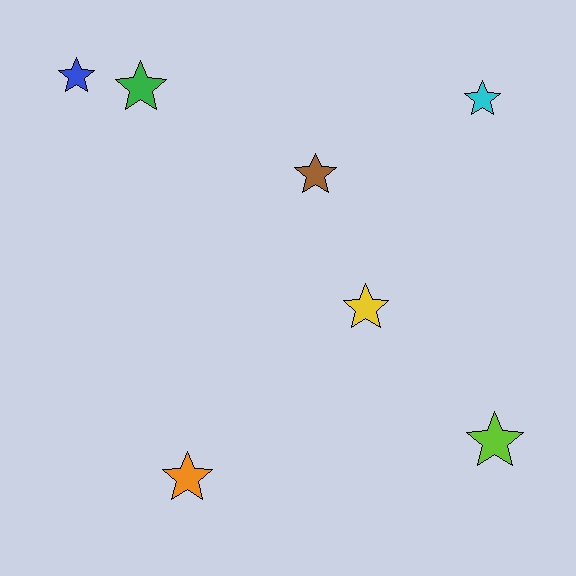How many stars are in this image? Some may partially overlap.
There are 7 stars.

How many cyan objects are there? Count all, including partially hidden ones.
There is 1 cyan object.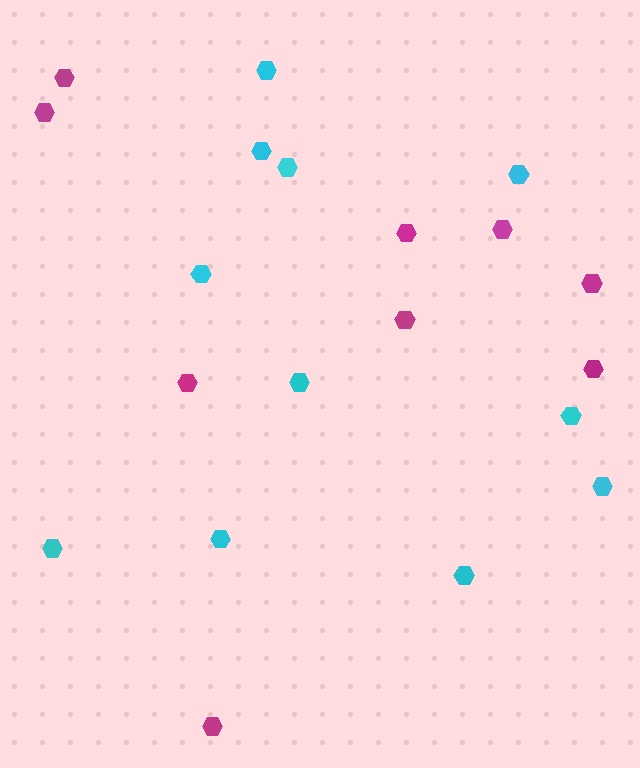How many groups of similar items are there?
There are 2 groups: one group of cyan hexagons (11) and one group of magenta hexagons (9).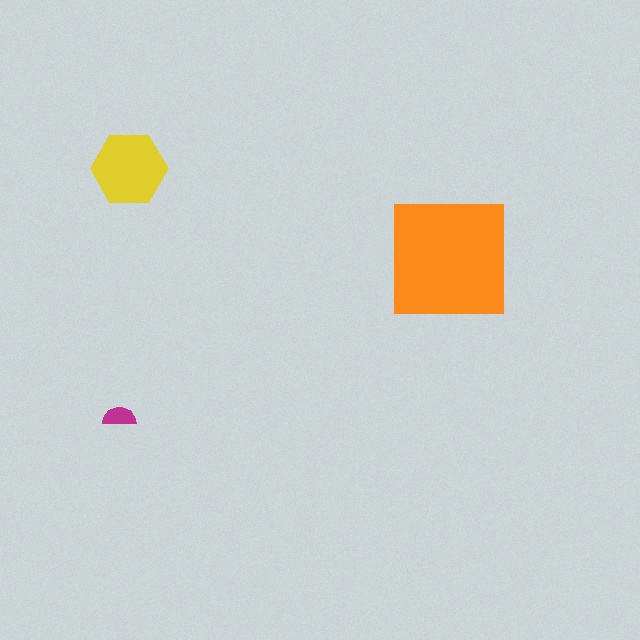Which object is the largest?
The orange square.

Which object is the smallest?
The magenta semicircle.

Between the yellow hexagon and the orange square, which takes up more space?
The orange square.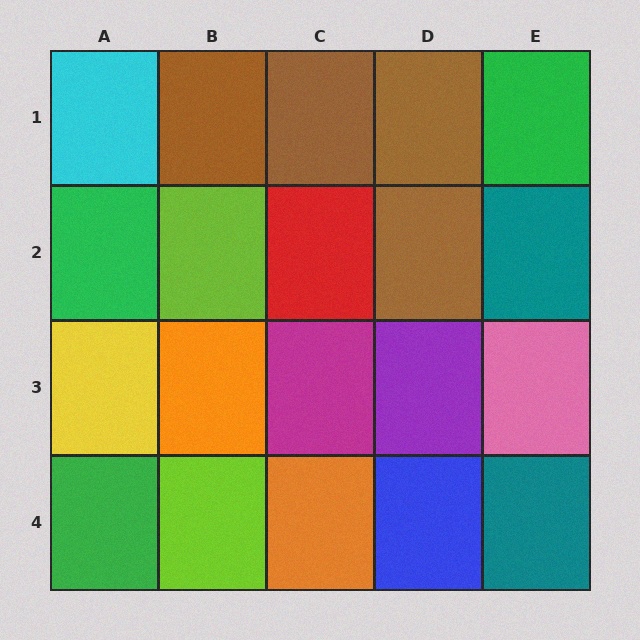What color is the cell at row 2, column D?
Brown.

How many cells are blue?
1 cell is blue.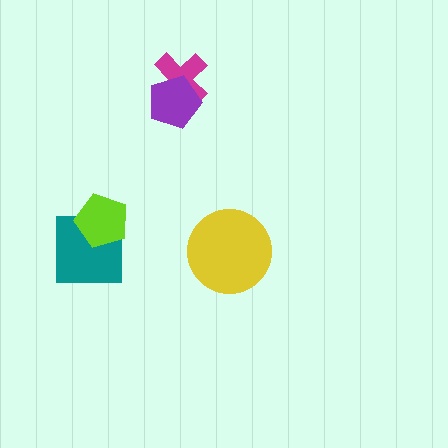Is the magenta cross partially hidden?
Yes, it is partially covered by another shape.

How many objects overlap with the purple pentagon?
1 object overlaps with the purple pentagon.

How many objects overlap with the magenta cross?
1 object overlaps with the magenta cross.